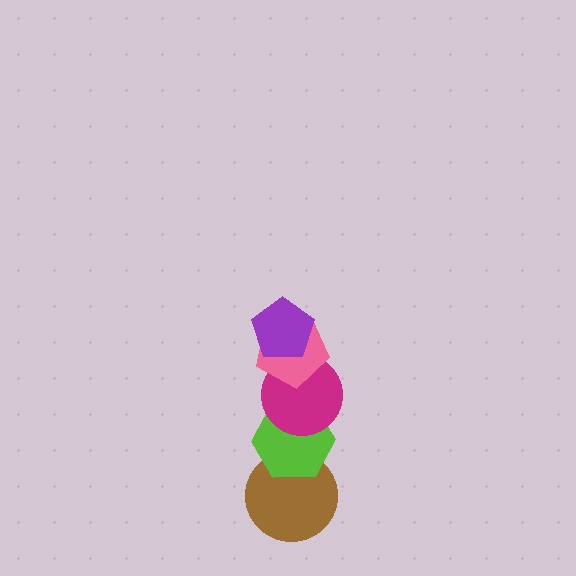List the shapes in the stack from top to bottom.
From top to bottom: the purple pentagon, the pink pentagon, the magenta circle, the lime hexagon, the brown circle.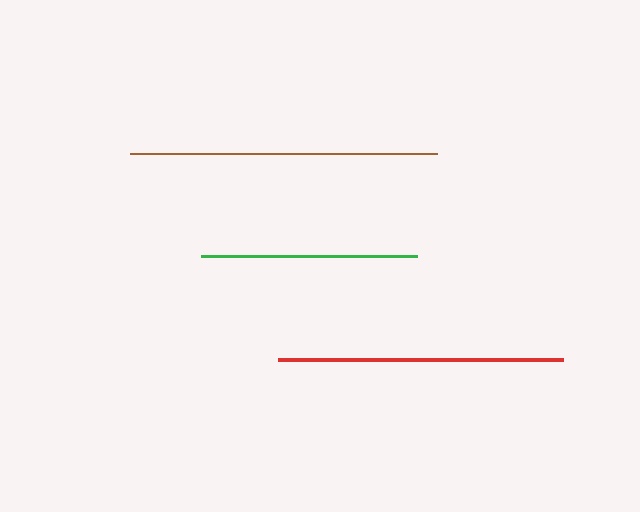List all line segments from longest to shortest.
From longest to shortest: brown, red, green.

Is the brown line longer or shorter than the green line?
The brown line is longer than the green line.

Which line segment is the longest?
The brown line is the longest at approximately 307 pixels.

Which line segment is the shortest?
The green line is the shortest at approximately 215 pixels.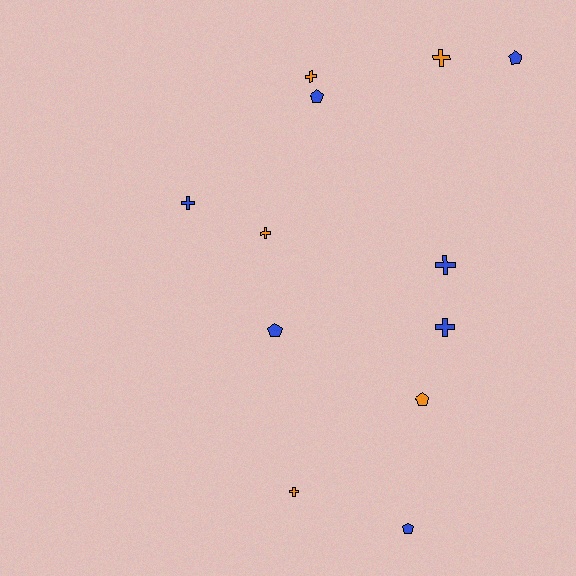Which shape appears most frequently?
Cross, with 7 objects.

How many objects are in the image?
There are 12 objects.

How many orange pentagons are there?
There is 1 orange pentagon.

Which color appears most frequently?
Blue, with 7 objects.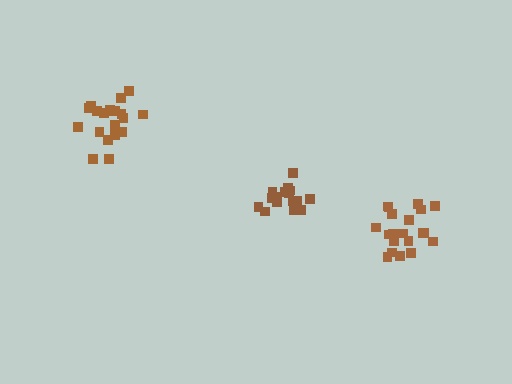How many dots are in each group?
Group 1: 20 dots, Group 2: 16 dots, Group 3: 21 dots (57 total).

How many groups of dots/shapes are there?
There are 3 groups.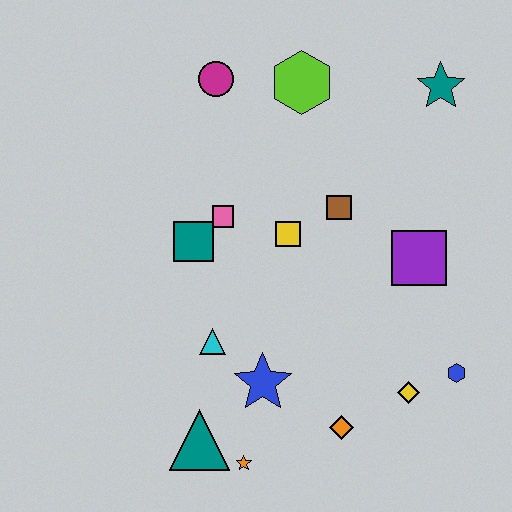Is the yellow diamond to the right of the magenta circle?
Yes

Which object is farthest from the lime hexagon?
The orange star is farthest from the lime hexagon.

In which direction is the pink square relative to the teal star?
The pink square is to the left of the teal star.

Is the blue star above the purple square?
No